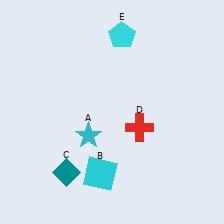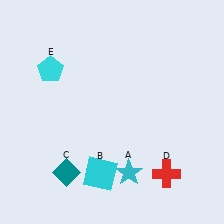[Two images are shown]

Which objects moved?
The objects that moved are: the cyan star (A), the red cross (D), the cyan pentagon (E).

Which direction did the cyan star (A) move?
The cyan star (A) moved right.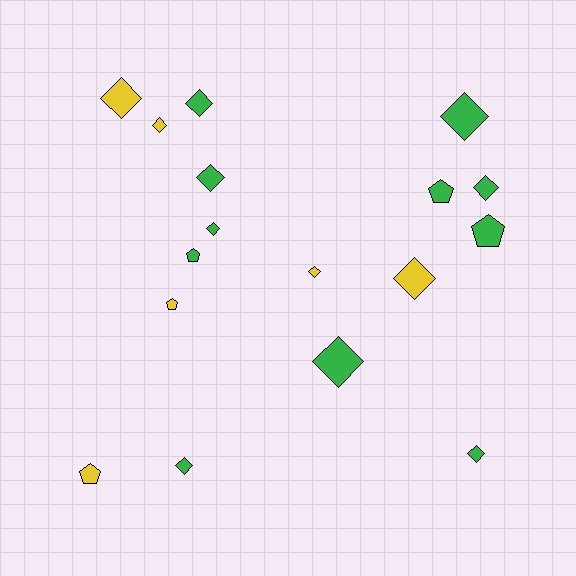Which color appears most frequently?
Green, with 11 objects.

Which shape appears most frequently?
Diamond, with 12 objects.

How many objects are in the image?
There are 17 objects.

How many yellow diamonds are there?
There are 4 yellow diamonds.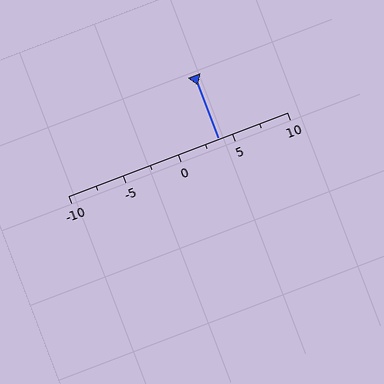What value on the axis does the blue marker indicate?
The marker indicates approximately 3.8.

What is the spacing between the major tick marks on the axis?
The major ticks are spaced 5 apart.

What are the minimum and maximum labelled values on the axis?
The axis runs from -10 to 10.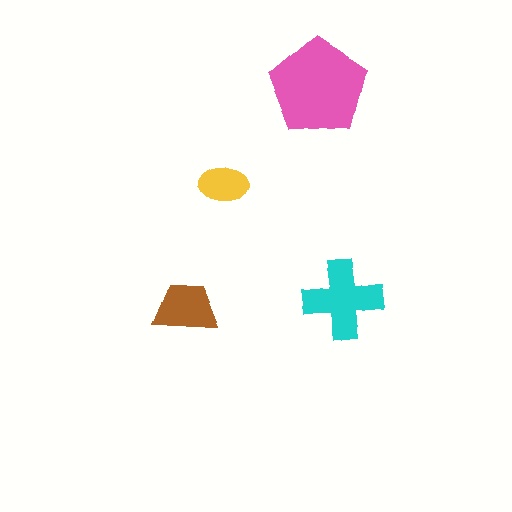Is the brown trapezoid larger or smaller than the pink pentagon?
Smaller.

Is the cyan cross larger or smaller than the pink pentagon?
Smaller.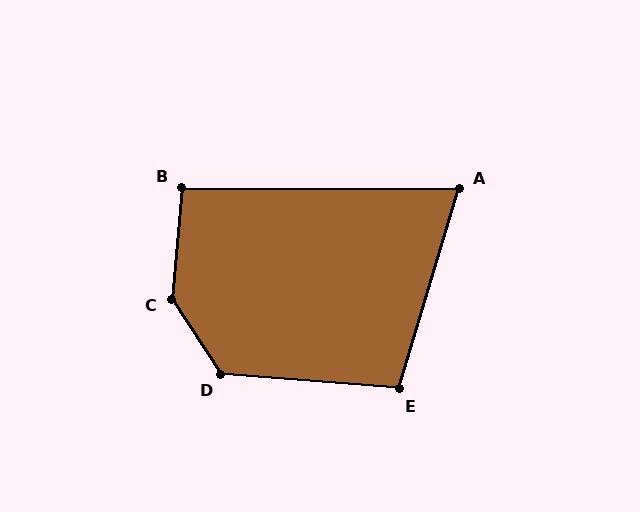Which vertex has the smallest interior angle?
A, at approximately 74 degrees.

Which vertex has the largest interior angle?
C, at approximately 142 degrees.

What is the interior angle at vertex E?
Approximately 102 degrees (obtuse).